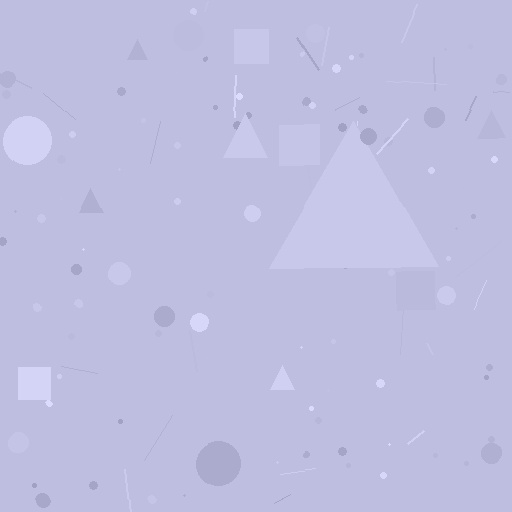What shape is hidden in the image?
A triangle is hidden in the image.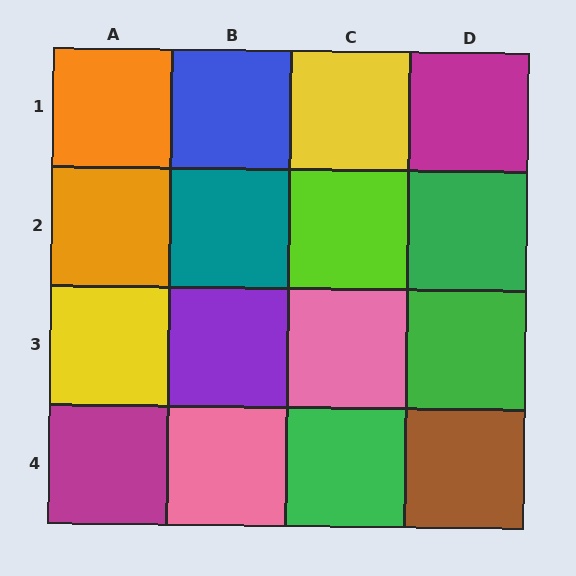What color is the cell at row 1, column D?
Magenta.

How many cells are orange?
2 cells are orange.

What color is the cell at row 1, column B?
Blue.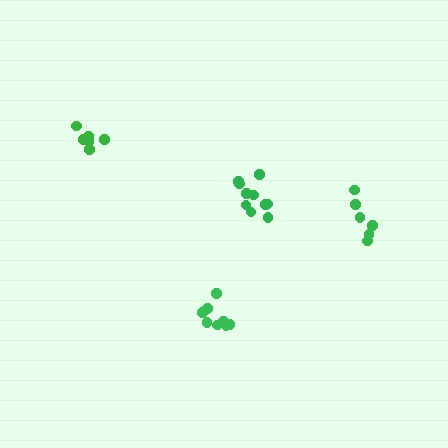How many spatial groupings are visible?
There are 4 spatial groupings.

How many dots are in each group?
Group 1: 6 dots, Group 2: 10 dots, Group 3: 8 dots, Group 4: 6 dots (30 total).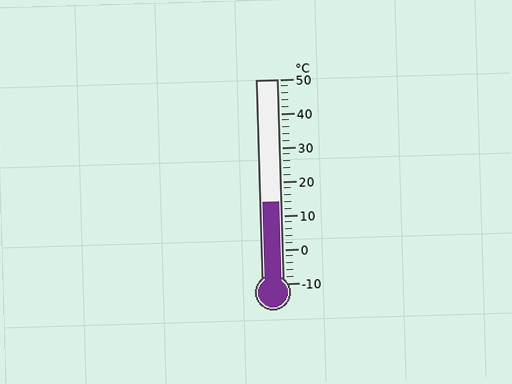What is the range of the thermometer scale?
The thermometer scale ranges from -10°C to 50°C.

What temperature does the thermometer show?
The thermometer shows approximately 14°C.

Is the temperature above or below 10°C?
The temperature is above 10°C.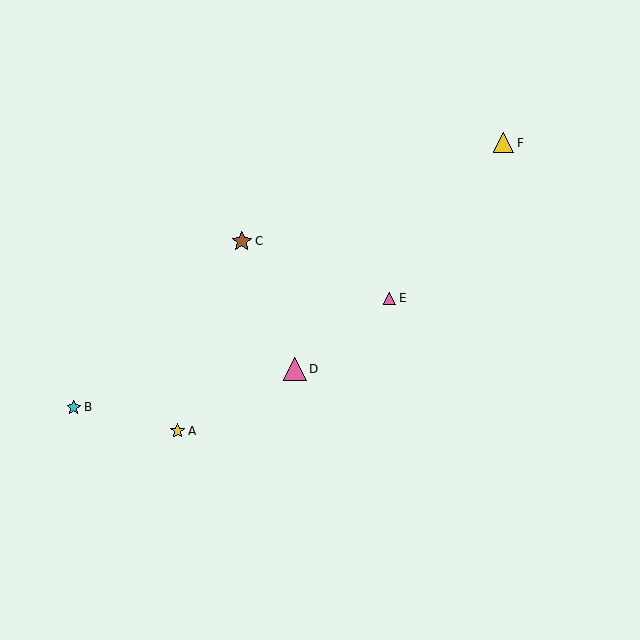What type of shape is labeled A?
Shape A is a yellow star.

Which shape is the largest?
The pink triangle (labeled D) is the largest.